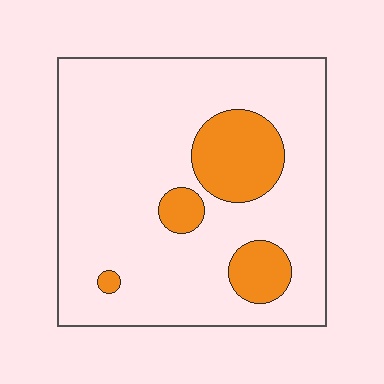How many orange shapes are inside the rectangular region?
4.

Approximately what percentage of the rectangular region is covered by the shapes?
Approximately 15%.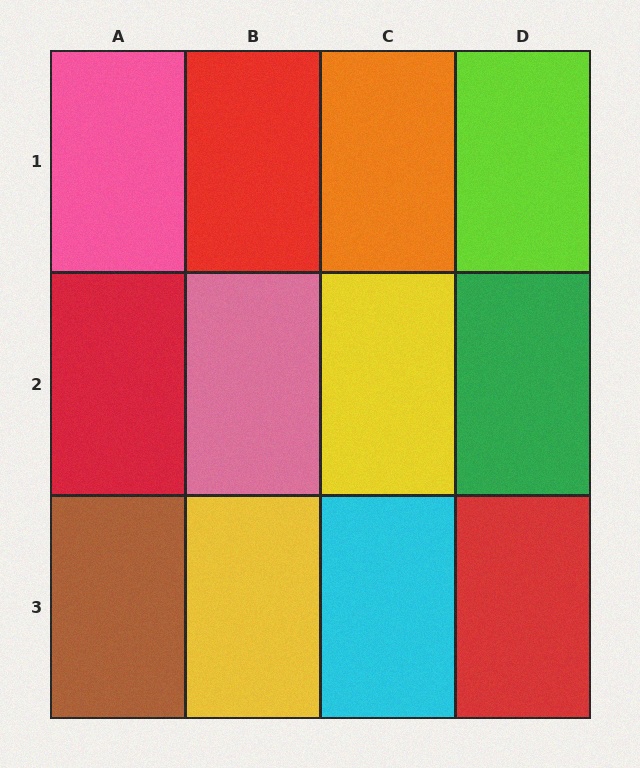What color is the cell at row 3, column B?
Yellow.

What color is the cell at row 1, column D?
Lime.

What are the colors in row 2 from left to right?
Red, pink, yellow, green.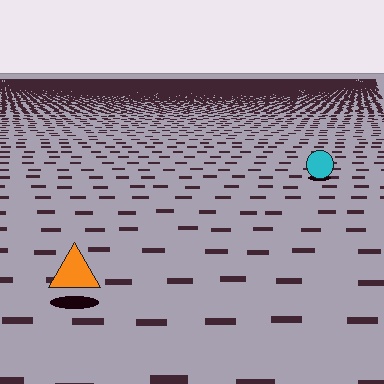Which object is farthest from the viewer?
The cyan circle is farthest from the viewer. It appears smaller and the ground texture around it is denser.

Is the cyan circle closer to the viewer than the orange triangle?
No. The orange triangle is closer — you can tell from the texture gradient: the ground texture is coarser near it.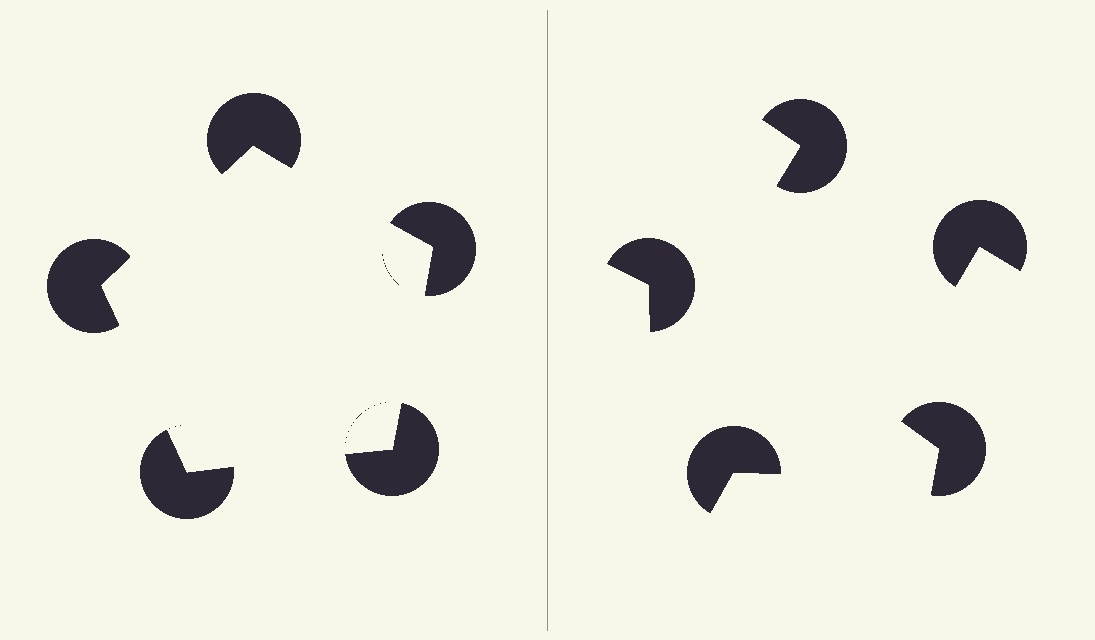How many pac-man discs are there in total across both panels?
10 — 5 on each side.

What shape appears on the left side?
An illusory pentagon.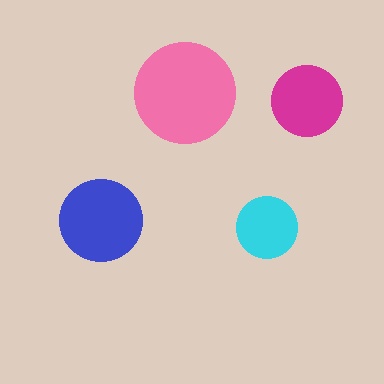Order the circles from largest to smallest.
the pink one, the blue one, the magenta one, the cyan one.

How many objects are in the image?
There are 4 objects in the image.